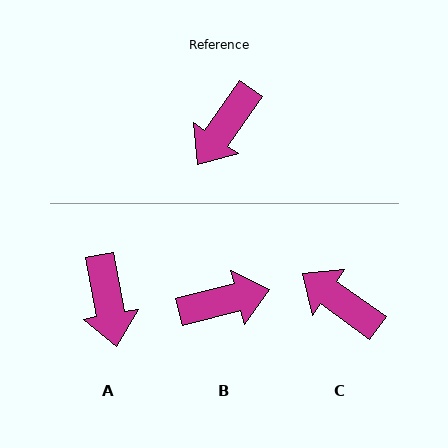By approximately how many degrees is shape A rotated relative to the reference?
Approximately 45 degrees counter-clockwise.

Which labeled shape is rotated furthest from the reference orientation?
B, about 139 degrees away.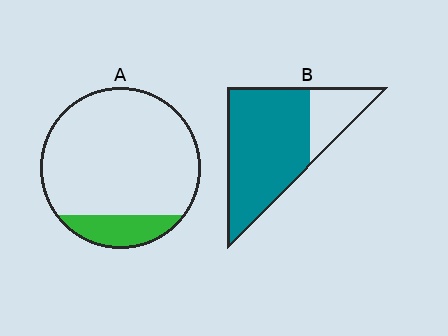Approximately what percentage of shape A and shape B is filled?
A is approximately 15% and B is approximately 75%.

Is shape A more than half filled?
No.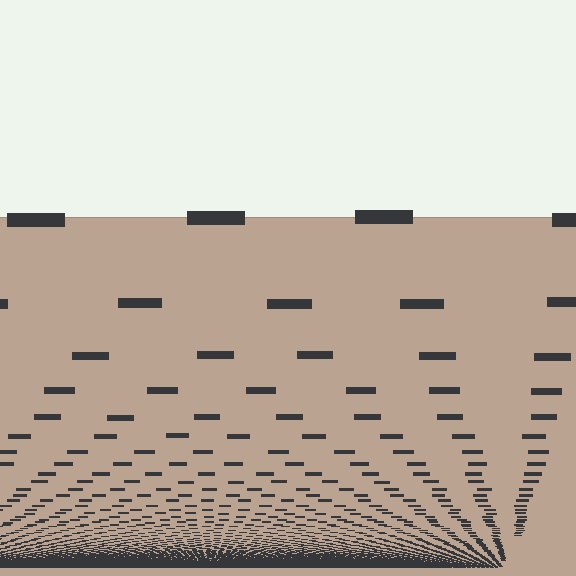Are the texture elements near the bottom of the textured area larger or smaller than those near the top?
Smaller. The gradient is inverted — elements near the bottom are smaller and denser.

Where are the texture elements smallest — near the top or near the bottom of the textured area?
Near the bottom.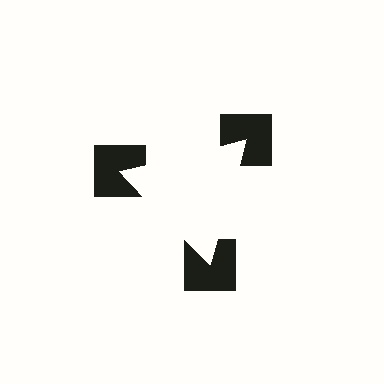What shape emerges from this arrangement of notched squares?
An illusory triangle — its edges are inferred from the aligned wedge cuts in the notched squares, not physically drawn.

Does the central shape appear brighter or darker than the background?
It typically appears slightly brighter than the background, even though no actual brightness change is drawn.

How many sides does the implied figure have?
3 sides.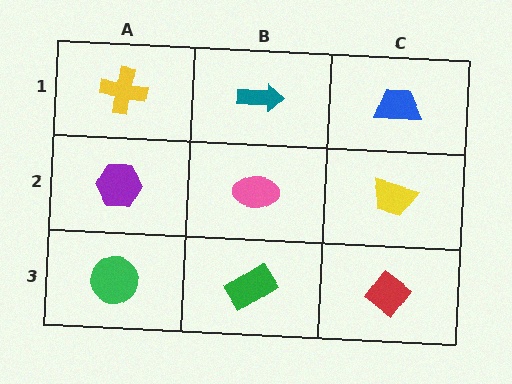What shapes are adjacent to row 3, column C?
A yellow trapezoid (row 2, column C), a green rectangle (row 3, column B).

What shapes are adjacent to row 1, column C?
A yellow trapezoid (row 2, column C), a teal arrow (row 1, column B).